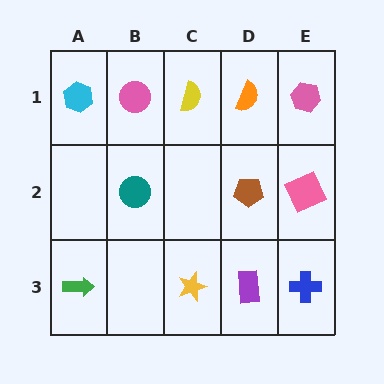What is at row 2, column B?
A teal circle.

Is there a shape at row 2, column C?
No, that cell is empty.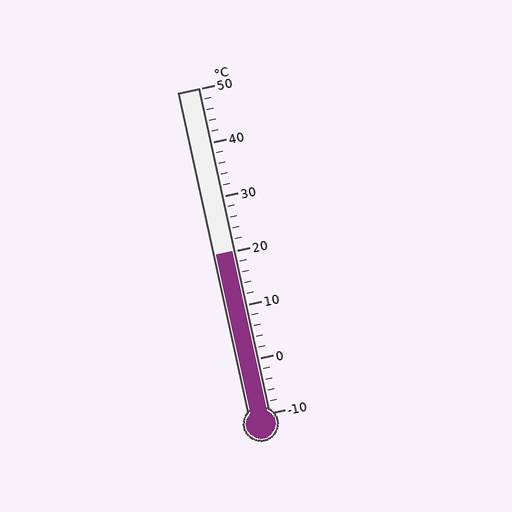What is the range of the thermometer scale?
The thermometer scale ranges from -10°C to 50°C.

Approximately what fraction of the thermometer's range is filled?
The thermometer is filled to approximately 50% of its range.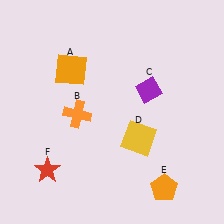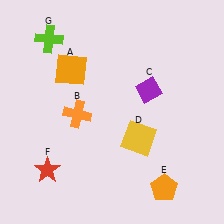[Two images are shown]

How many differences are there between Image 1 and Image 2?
There is 1 difference between the two images.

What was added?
A lime cross (G) was added in Image 2.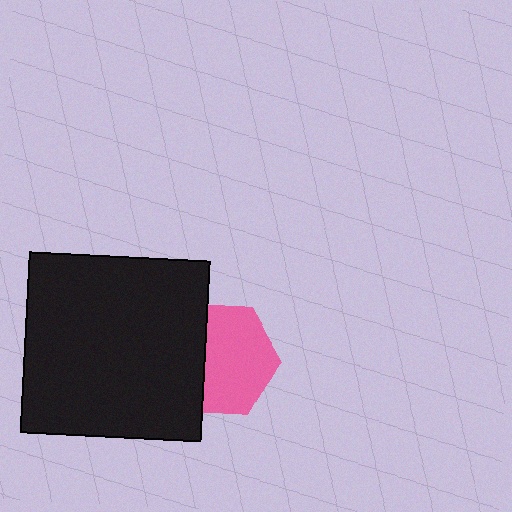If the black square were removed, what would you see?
You would see the complete pink hexagon.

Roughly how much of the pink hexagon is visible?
About half of it is visible (roughly 65%).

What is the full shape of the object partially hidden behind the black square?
The partially hidden object is a pink hexagon.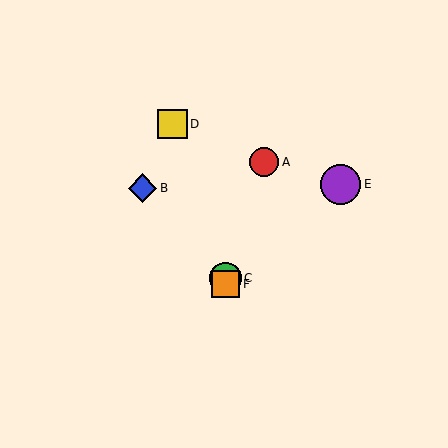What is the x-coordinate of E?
Object E is at x≈341.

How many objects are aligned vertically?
2 objects (C, F) are aligned vertically.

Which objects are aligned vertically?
Objects C, F are aligned vertically.